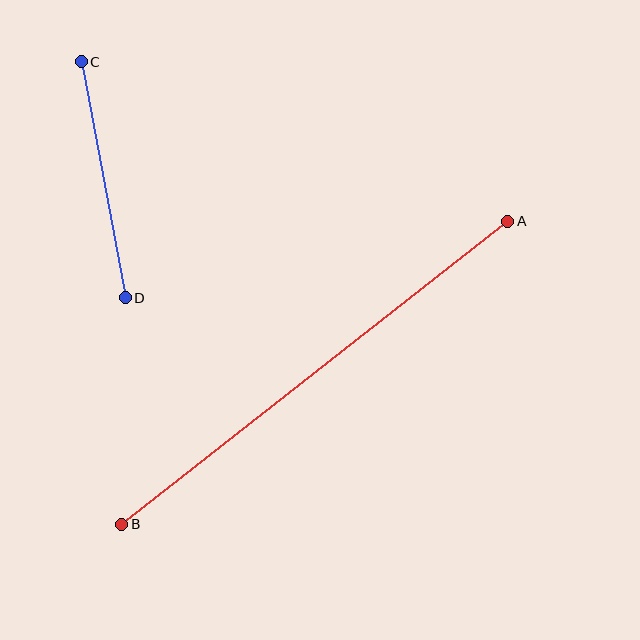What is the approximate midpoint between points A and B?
The midpoint is at approximately (315, 373) pixels.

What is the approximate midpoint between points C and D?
The midpoint is at approximately (103, 180) pixels.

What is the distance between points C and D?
The distance is approximately 240 pixels.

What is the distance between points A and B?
The distance is approximately 491 pixels.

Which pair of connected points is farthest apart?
Points A and B are farthest apart.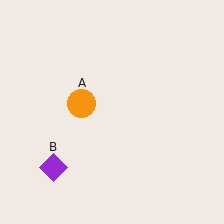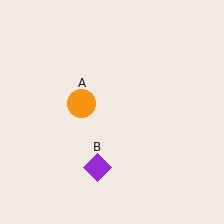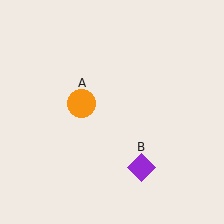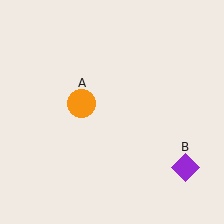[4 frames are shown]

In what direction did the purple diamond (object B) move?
The purple diamond (object B) moved right.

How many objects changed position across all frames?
1 object changed position: purple diamond (object B).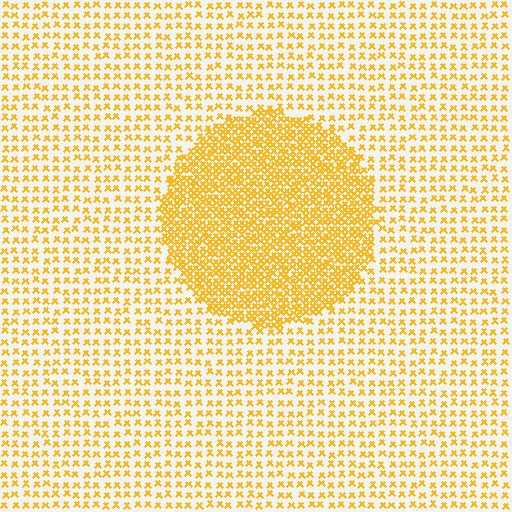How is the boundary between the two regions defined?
The boundary is defined by a change in element density (approximately 2.5x ratio). All elements are the same color, size, and shape.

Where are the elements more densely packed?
The elements are more densely packed inside the circle boundary.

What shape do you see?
I see a circle.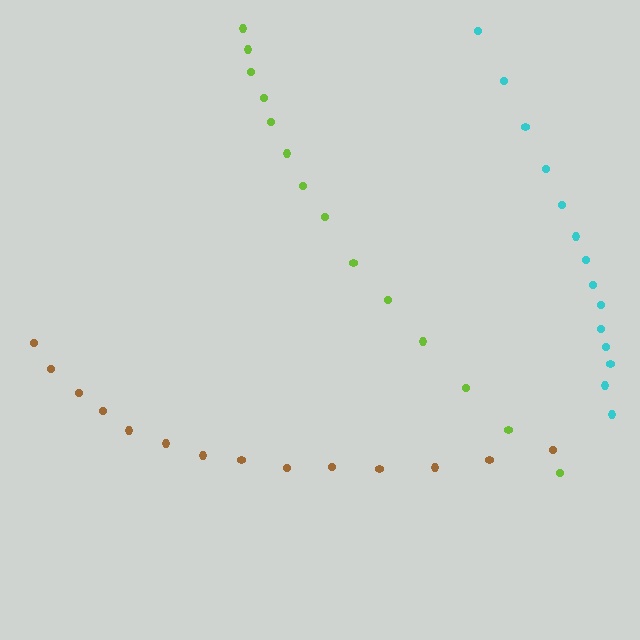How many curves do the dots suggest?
There are 3 distinct paths.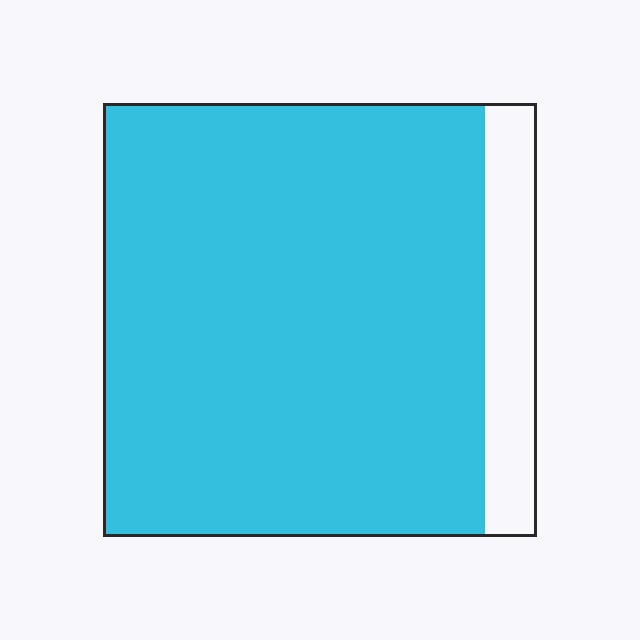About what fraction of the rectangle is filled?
About seven eighths (7/8).